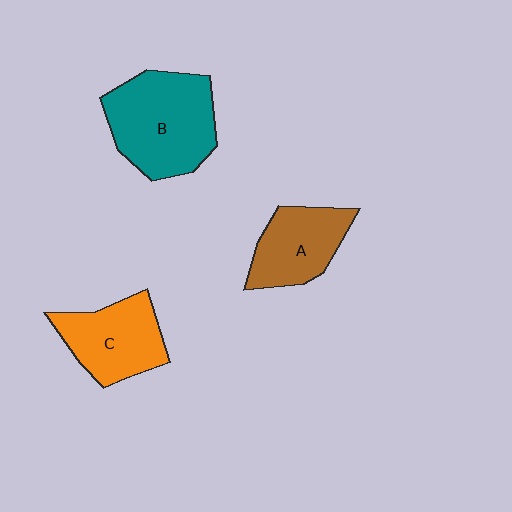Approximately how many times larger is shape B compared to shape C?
Approximately 1.4 times.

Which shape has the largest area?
Shape B (teal).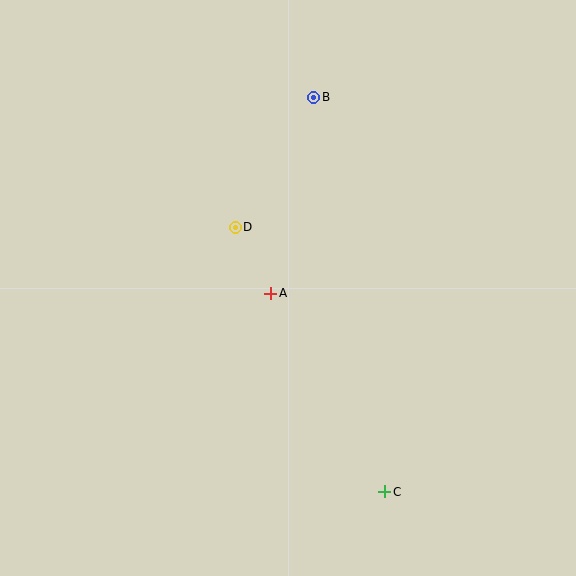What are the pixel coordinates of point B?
Point B is at (314, 97).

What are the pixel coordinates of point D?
Point D is at (235, 227).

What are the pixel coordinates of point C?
Point C is at (384, 492).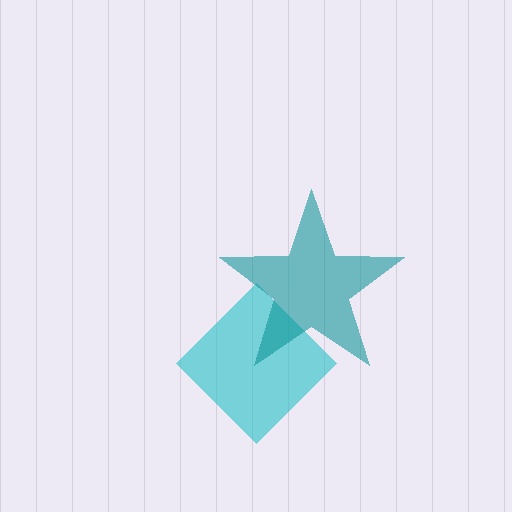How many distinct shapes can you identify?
There are 2 distinct shapes: a cyan diamond, a teal star.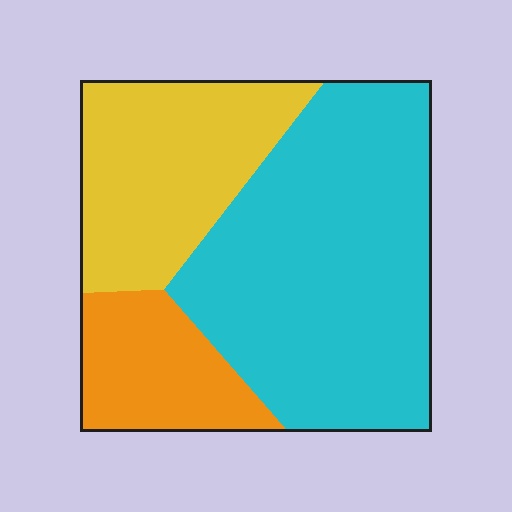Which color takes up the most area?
Cyan, at roughly 55%.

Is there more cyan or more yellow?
Cyan.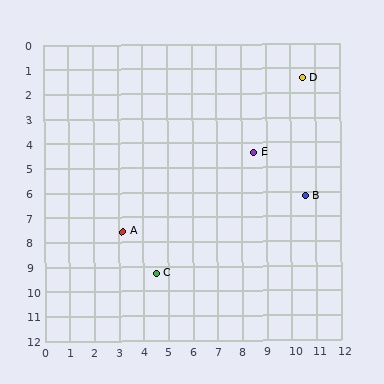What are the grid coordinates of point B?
Point B is at approximately (10.6, 6.2).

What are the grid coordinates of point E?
Point E is at approximately (8.5, 4.4).